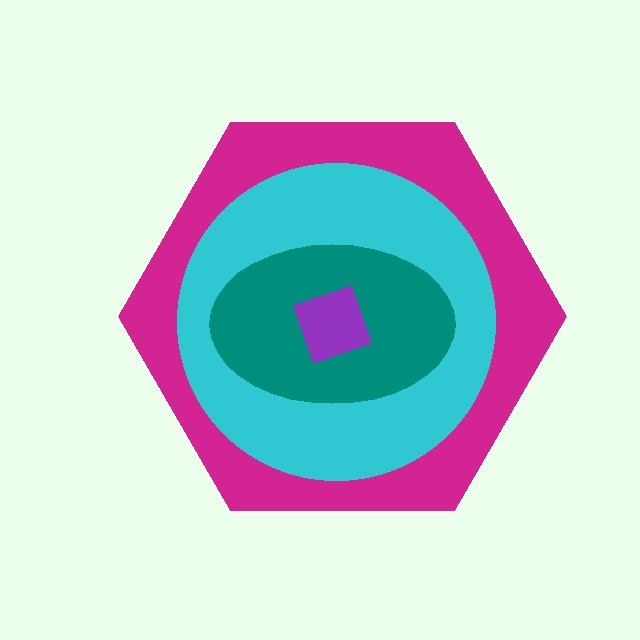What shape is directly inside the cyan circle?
The teal ellipse.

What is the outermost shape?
The magenta hexagon.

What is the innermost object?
The purple square.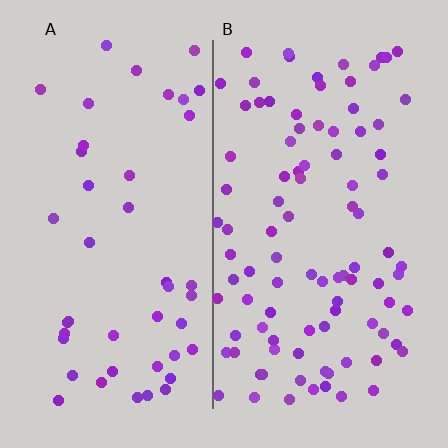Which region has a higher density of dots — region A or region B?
B (the right).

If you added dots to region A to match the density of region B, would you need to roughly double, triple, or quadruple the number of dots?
Approximately double.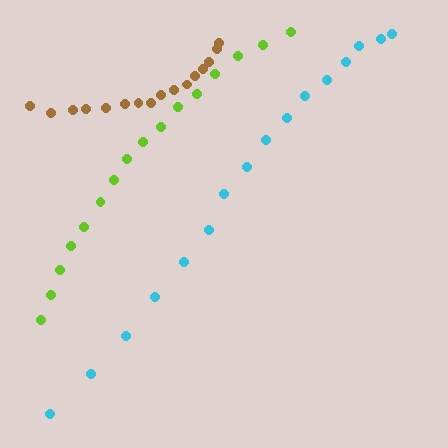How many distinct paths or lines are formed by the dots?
There are 3 distinct paths.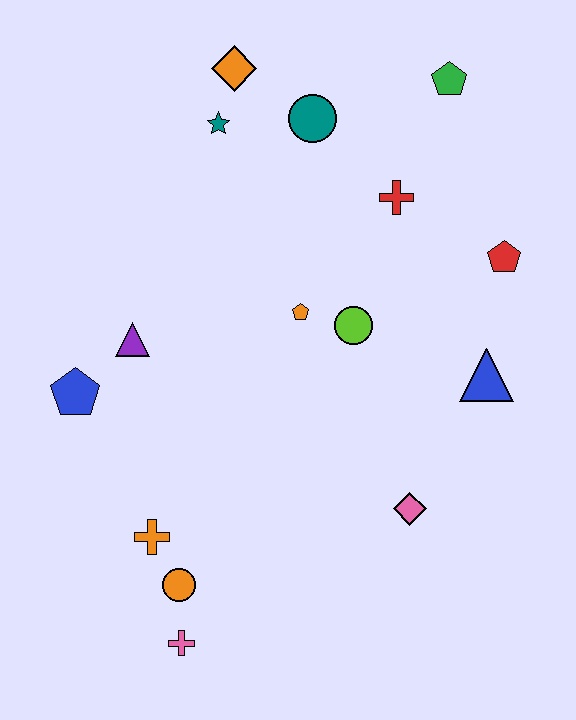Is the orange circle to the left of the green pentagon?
Yes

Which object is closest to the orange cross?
The orange circle is closest to the orange cross.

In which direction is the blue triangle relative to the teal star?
The blue triangle is to the right of the teal star.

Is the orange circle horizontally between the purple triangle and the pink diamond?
Yes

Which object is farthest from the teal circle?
The pink cross is farthest from the teal circle.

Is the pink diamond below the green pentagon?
Yes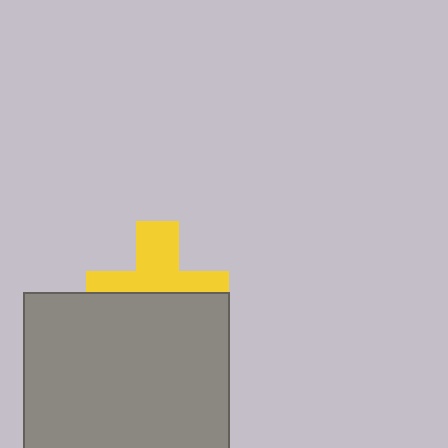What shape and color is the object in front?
The object in front is a gray square.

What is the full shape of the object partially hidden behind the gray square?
The partially hidden object is a yellow cross.